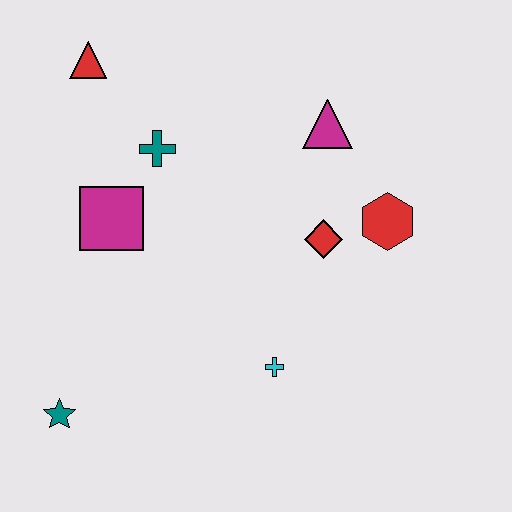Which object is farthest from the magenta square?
The red hexagon is farthest from the magenta square.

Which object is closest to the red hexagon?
The red diamond is closest to the red hexagon.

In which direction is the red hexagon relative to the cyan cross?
The red hexagon is above the cyan cross.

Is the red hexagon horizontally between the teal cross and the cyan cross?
No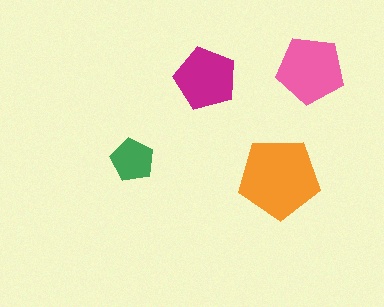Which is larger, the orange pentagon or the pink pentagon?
The orange one.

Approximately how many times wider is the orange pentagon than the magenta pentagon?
About 1.5 times wider.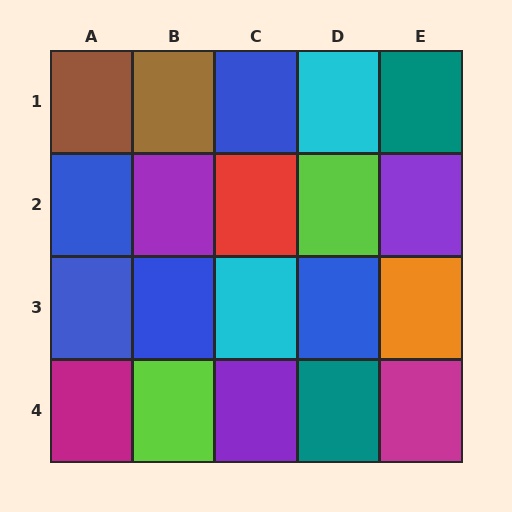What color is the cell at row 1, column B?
Brown.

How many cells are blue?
5 cells are blue.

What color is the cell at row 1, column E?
Teal.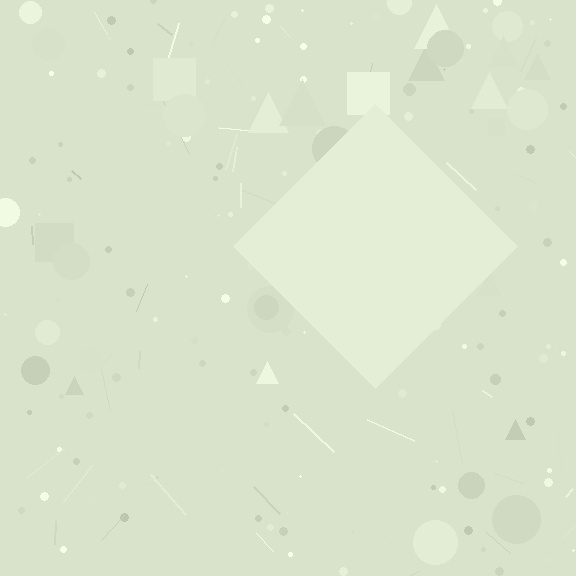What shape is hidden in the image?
A diamond is hidden in the image.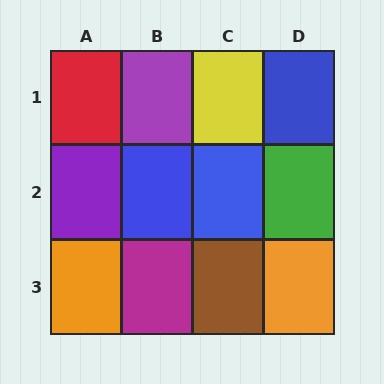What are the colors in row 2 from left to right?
Purple, blue, blue, green.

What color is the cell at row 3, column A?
Orange.